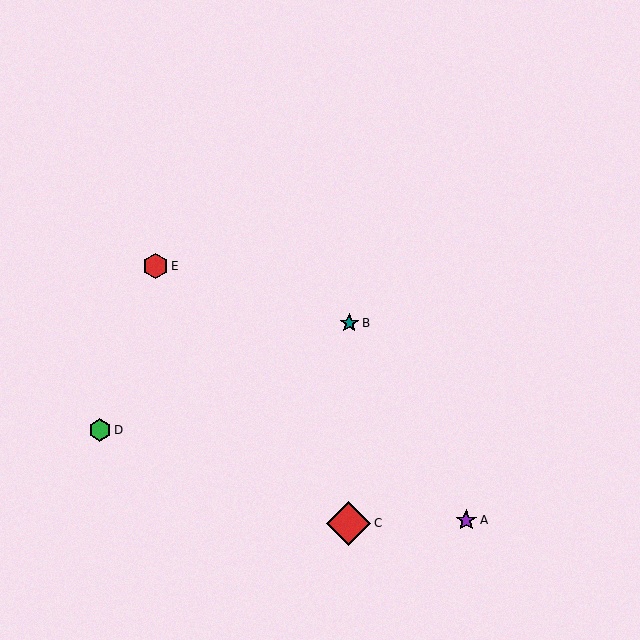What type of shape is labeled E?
Shape E is a red hexagon.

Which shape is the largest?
The red diamond (labeled C) is the largest.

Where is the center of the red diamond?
The center of the red diamond is at (348, 523).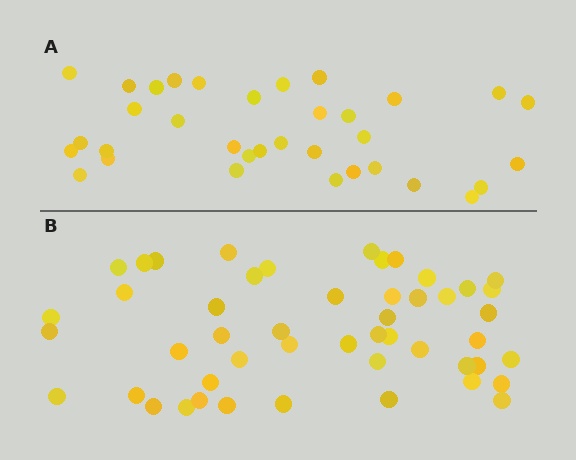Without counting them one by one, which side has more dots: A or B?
Region B (the bottom region) has more dots.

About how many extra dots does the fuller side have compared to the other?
Region B has approximately 15 more dots than region A.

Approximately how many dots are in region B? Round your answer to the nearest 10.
About 50 dots. (The exact count is 49, which rounds to 50.)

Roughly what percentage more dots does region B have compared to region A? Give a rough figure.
About 45% more.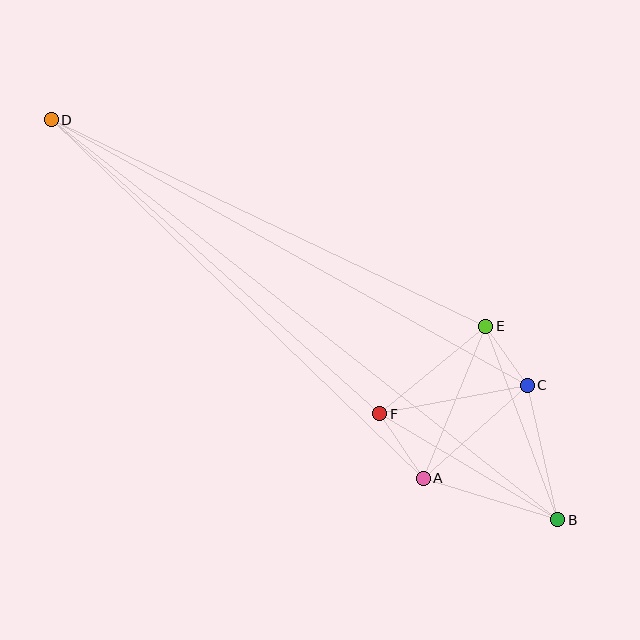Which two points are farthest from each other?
Points B and D are farthest from each other.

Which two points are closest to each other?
Points C and E are closest to each other.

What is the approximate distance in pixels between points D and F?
The distance between D and F is approximately 441 pixels.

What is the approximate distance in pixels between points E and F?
The distance between E and F is approximately 138 pixels.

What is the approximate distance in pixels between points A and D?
The distance between A and D is approximately 517 pixels.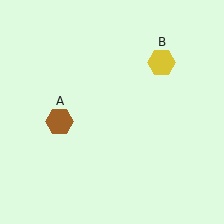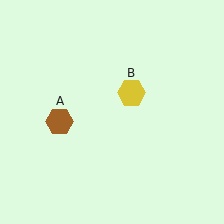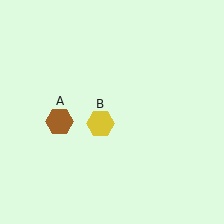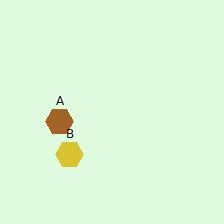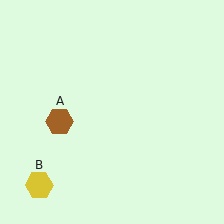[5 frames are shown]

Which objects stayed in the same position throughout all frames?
Brown hexagon (object A) remained stationary.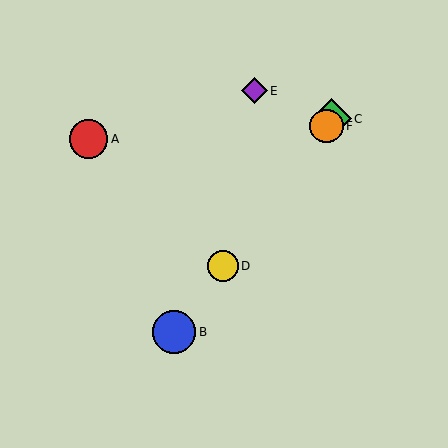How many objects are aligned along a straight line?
4 objects (B, C, D, F) are aligned along a straight line.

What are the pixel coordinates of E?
Object E is at (254, 91).